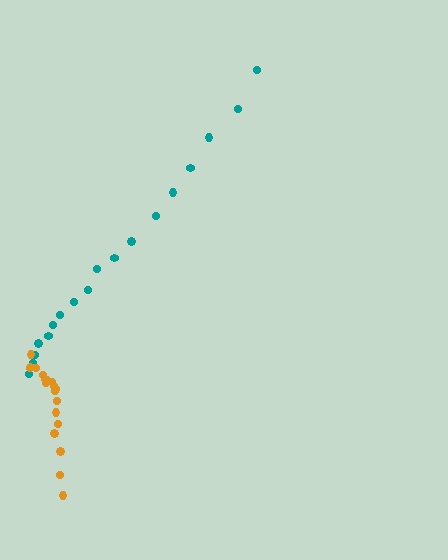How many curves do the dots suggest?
There are 2 distinct paths.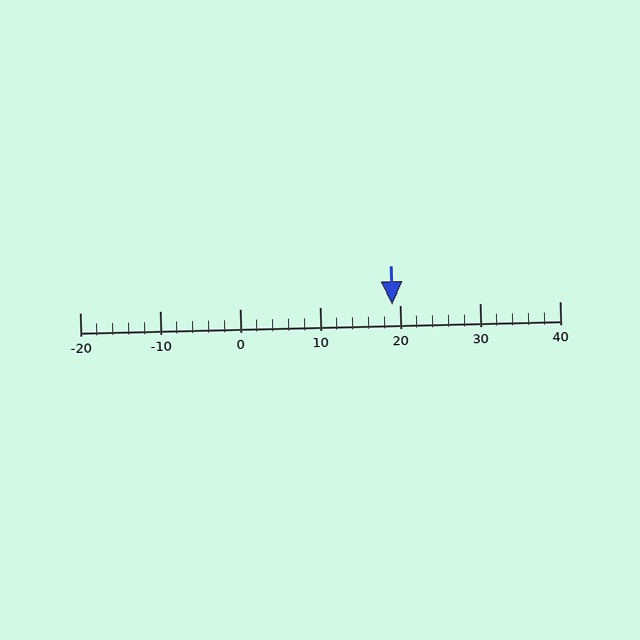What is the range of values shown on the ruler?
The ruler shows values from -20 to 40.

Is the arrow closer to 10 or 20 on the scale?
The arrow is closer to 20.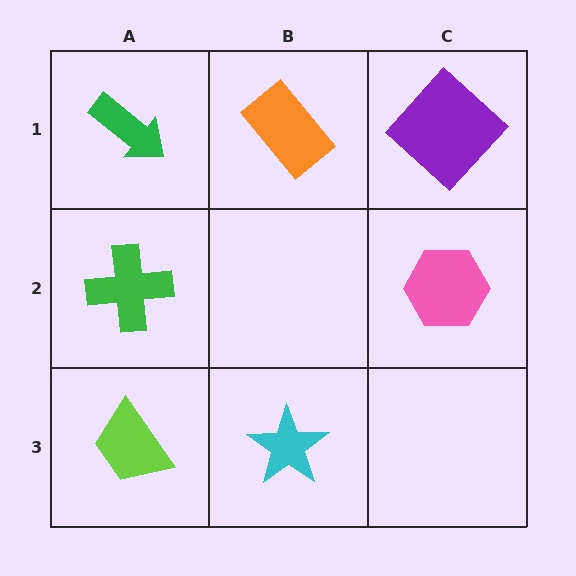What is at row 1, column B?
An orange rectangle.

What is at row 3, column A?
A lime trapezoid.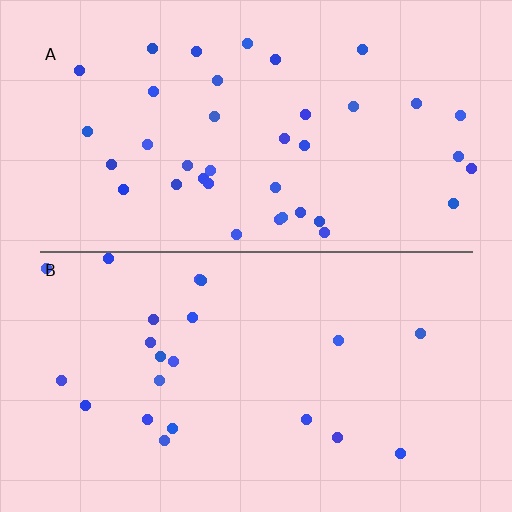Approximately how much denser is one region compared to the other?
Approximately 1.8× — region A over region B.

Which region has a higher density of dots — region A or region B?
A (the top).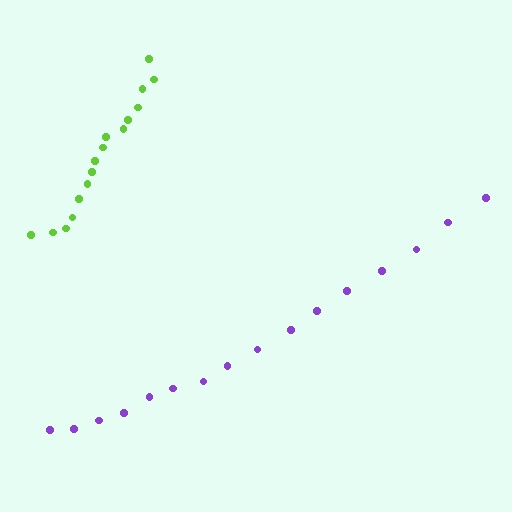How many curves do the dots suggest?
There are 2 distinct paths.